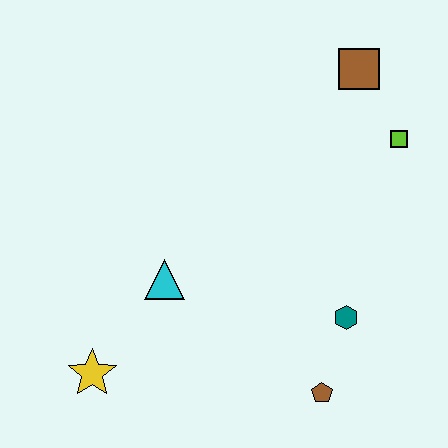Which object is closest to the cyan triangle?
The yellow star is closest to the cyan triangle.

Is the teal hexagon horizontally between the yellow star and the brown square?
Yes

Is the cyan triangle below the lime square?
Yes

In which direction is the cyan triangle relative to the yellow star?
The cyan triangle is above the yellow star.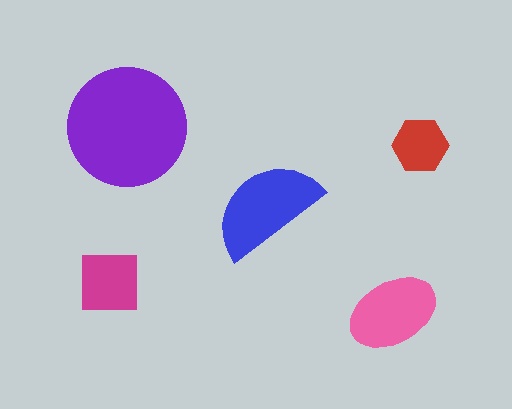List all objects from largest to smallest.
The purple circle, the blue semicircle, the pink ellipse, the magenta square, the red hexagon.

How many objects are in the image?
There are 5 objects in the image.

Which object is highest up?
The purple circle is topmost.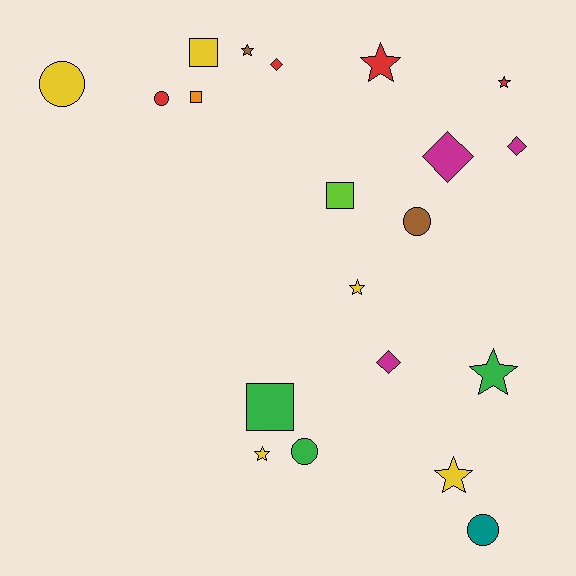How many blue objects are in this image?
There are no blue objects.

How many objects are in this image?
There are 20 objects.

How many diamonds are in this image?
There are 4 diamonds.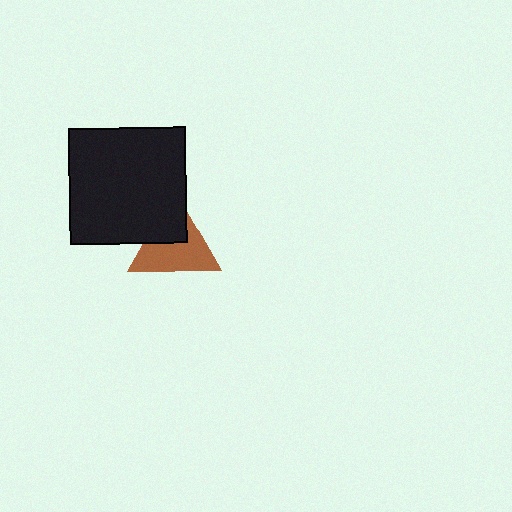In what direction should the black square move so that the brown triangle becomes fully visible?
The black square should move toward the upper-left. That is the shortest direction to clear the overlap and leave the brown triangle fully visible.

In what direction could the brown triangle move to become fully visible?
The brown triangle could move toward the lower-right. That would shift it out from behind the black square entirely.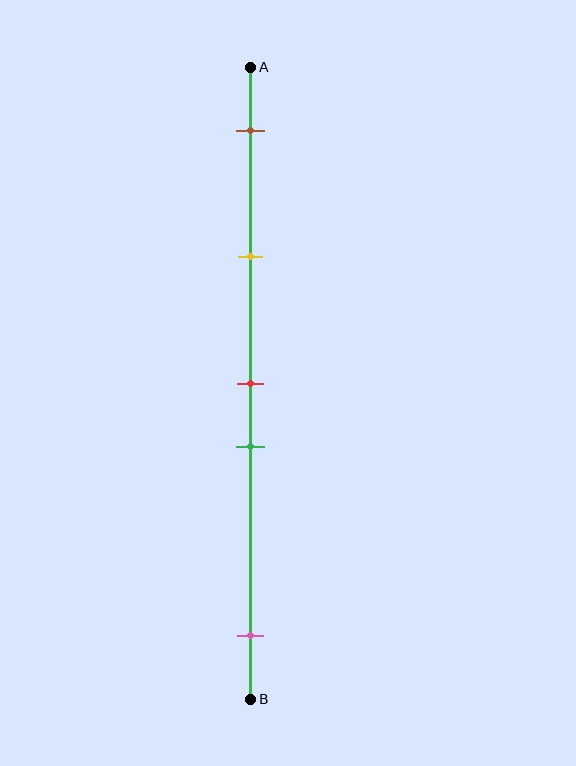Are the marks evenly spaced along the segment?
No, the marks are not evenly spaced.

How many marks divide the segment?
There are 5 marks dividing the segment.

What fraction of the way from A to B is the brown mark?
The brown mark is approximately 10% (0.1) of the way from A to B.